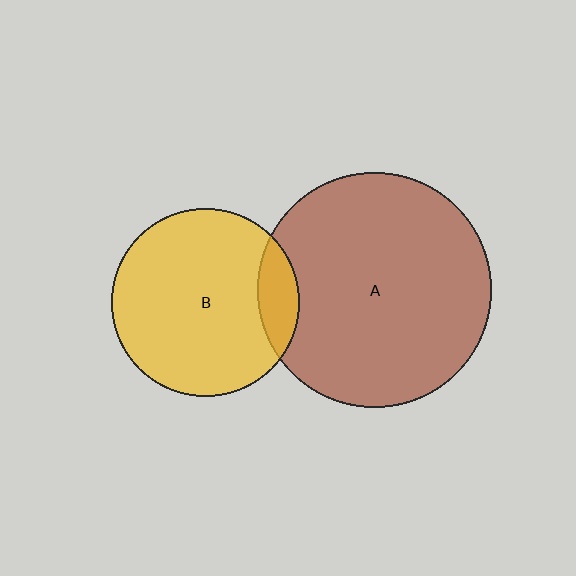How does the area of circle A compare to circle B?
Approximately 1.6 times.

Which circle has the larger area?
Circle A (brown).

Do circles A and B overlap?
Yes.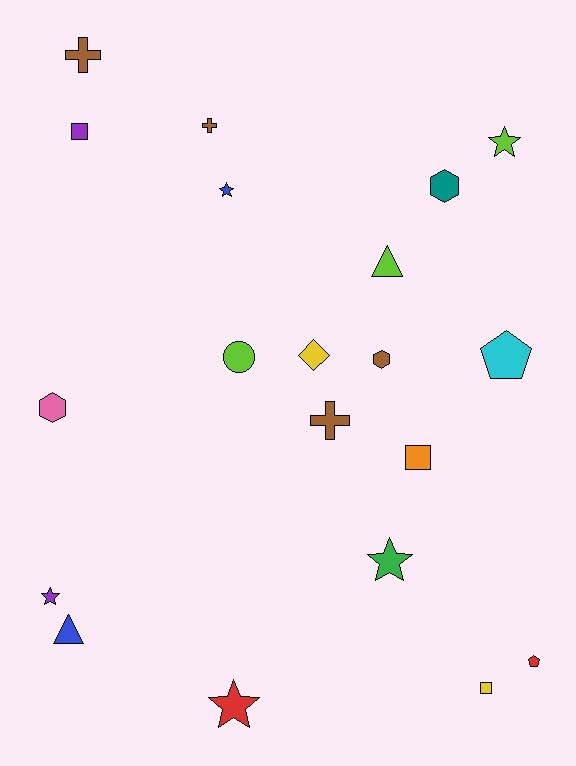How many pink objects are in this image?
There is 1 pink object.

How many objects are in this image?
There are 20 objects.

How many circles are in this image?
There is 1 circle.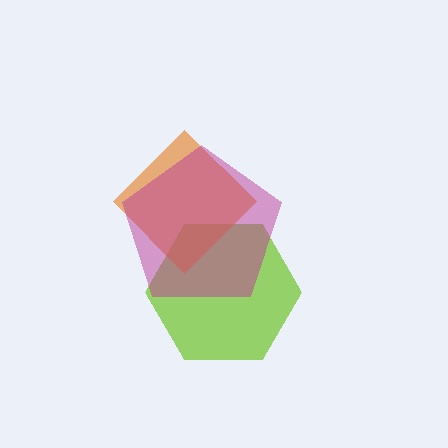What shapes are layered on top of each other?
The layered shapes are: a lime hexagon, an orange diamond, a magenta pentagon.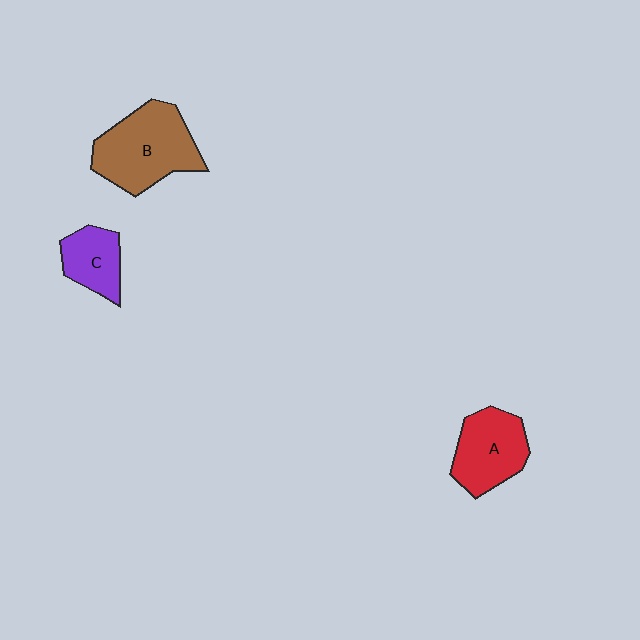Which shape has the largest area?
Shape B (brown).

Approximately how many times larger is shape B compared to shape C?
Approximately 1.9 times.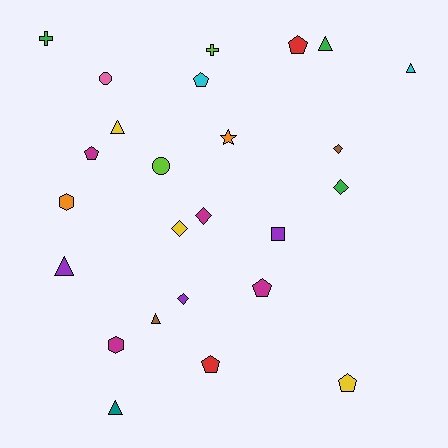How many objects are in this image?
There are 25 objects.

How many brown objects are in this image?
There are 2 brown objects.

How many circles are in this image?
There are 2 circles.